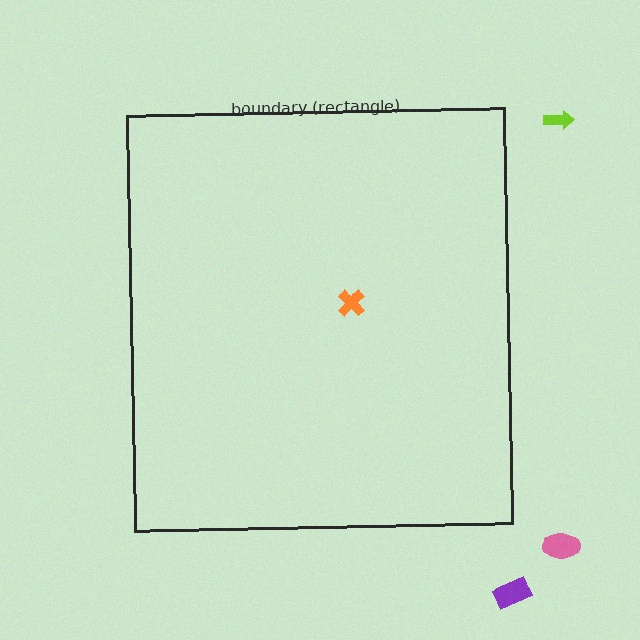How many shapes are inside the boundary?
1 inside, 3 outside.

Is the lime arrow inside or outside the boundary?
Outside.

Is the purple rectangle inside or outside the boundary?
Outside.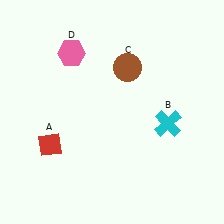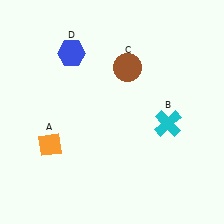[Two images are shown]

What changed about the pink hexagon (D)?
In Image 1, D is pink. In Image 2, it changed to blue.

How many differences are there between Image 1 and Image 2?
There are 2 differences between the two images.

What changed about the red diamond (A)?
In Image 1, A is red. In Image 2, it changed to orange.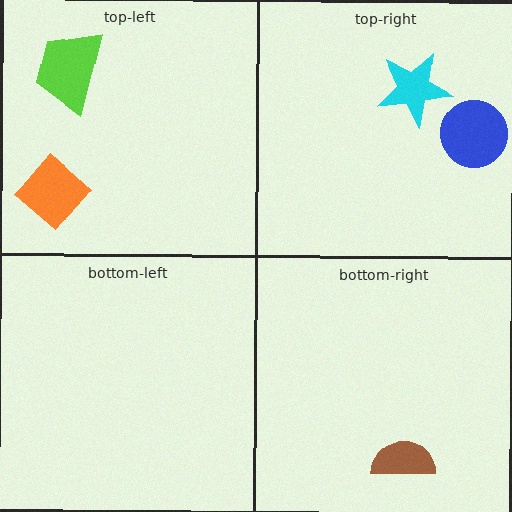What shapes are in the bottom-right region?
The brown semicircle.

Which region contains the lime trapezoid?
The top-left region.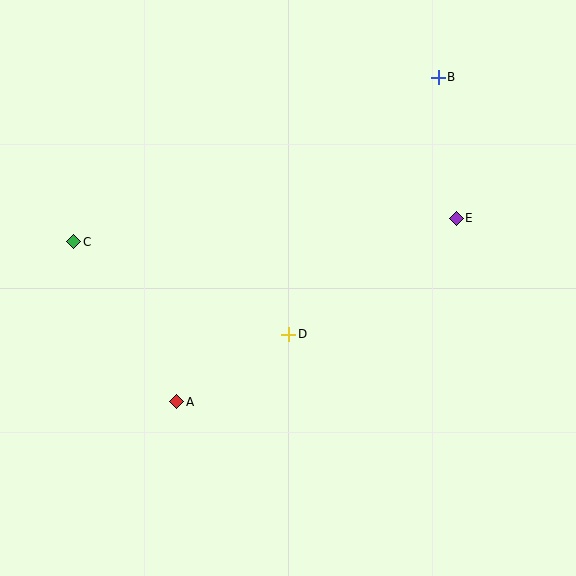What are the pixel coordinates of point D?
Point D is at (289, 334).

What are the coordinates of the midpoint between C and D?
The midpoint between C and D is at (181, 288).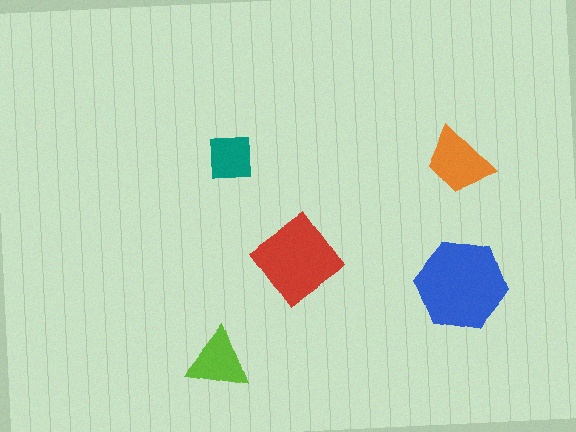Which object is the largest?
The blue hexagon.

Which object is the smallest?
The teal square.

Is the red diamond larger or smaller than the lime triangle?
Larger.